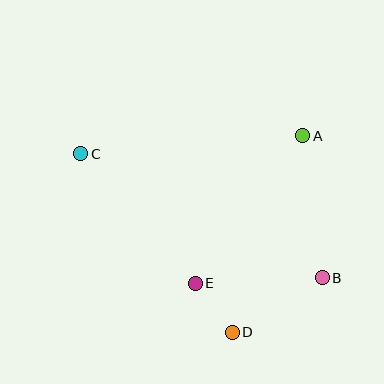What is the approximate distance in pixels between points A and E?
The distance between A and E is approximately 183 pixels.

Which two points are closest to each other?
Points D and E are closest to each other.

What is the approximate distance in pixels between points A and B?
The distance between A and B is approximately 144 pixels.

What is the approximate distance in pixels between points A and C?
The distance between A and C is approximately 223 pixels.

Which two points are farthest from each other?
Points B and C are farthest from each other.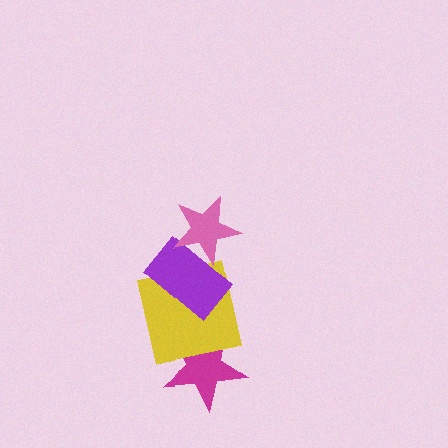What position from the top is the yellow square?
The yellow square is 3rd from the top.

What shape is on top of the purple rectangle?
The pink star is on top of the purple rectangle.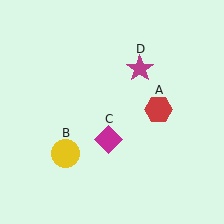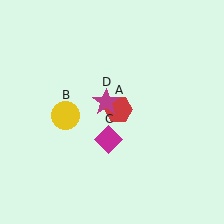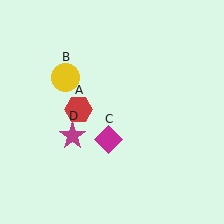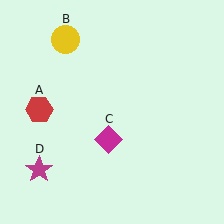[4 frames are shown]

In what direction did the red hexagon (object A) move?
The red hexagon (object A) moved left.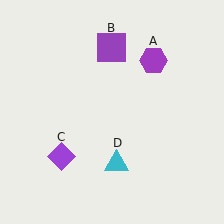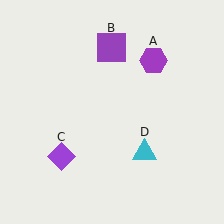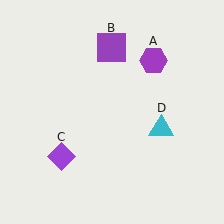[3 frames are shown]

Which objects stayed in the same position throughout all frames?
Purple hexagon (object A) and purple square (object B) and purple diamond (object C) remained stationary.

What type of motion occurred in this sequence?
The cyan triangle (object D) rotated counterclockwise around the center of the scene.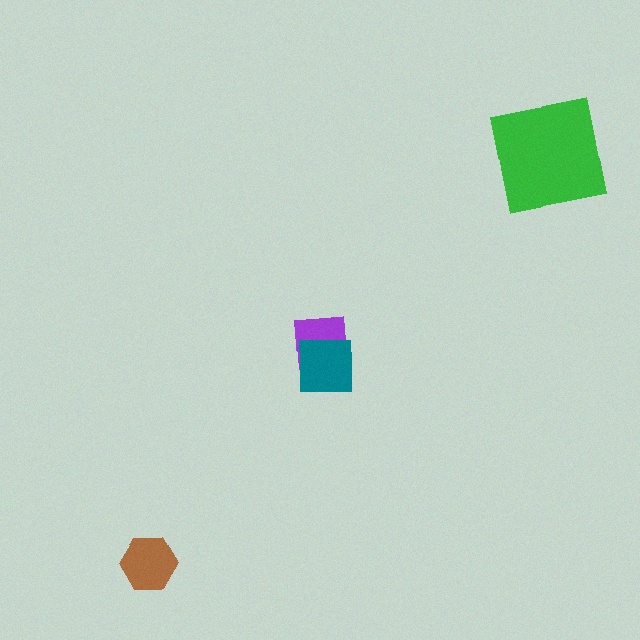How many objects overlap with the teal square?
1 object overlaps with the teal square.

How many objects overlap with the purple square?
1 object overlaps with the purple square.